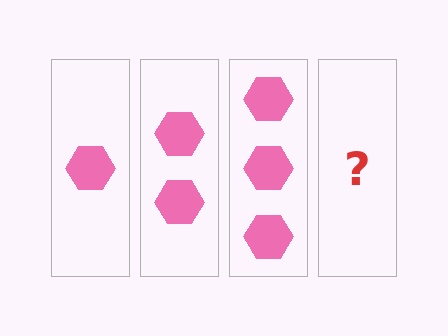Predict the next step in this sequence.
The next step is 4 hexagons.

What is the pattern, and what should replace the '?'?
The pattern is that each step adds one more hexagon. The '?' should be 4 hexagons.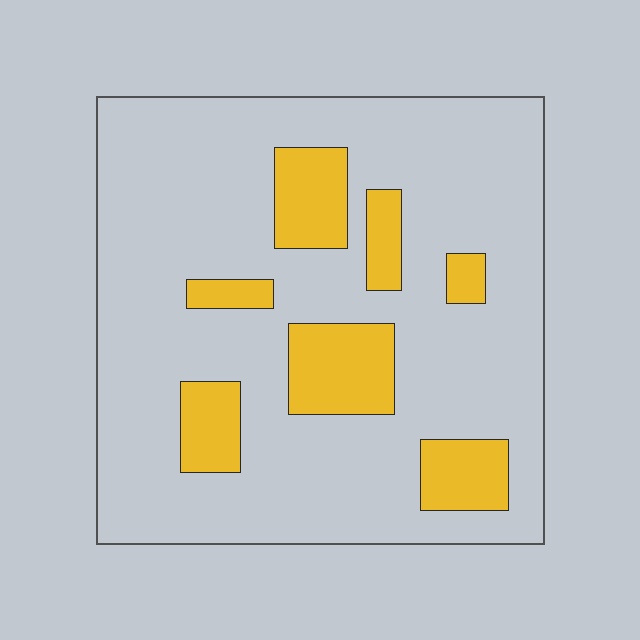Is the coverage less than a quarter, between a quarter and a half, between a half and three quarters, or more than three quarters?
Less than a quarter.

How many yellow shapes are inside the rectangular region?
7.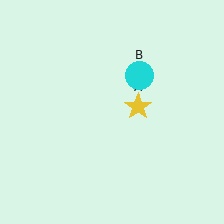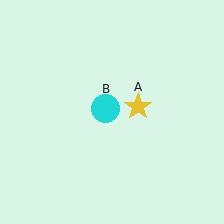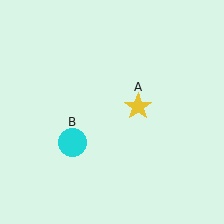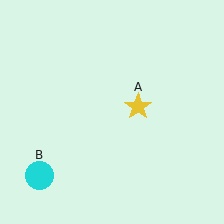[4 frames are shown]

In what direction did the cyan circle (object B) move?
The cyan circle (object B) moved down and to the left.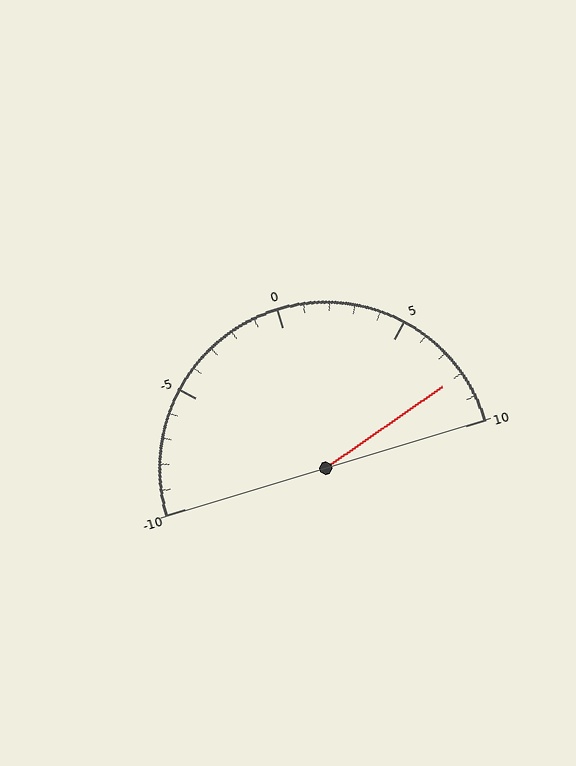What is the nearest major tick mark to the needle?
The nearest major tick mark is 10.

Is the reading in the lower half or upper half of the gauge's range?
The reading is in the upper half of the range (-10 to 10).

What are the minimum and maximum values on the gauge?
The gauge ranges from -10 to 10.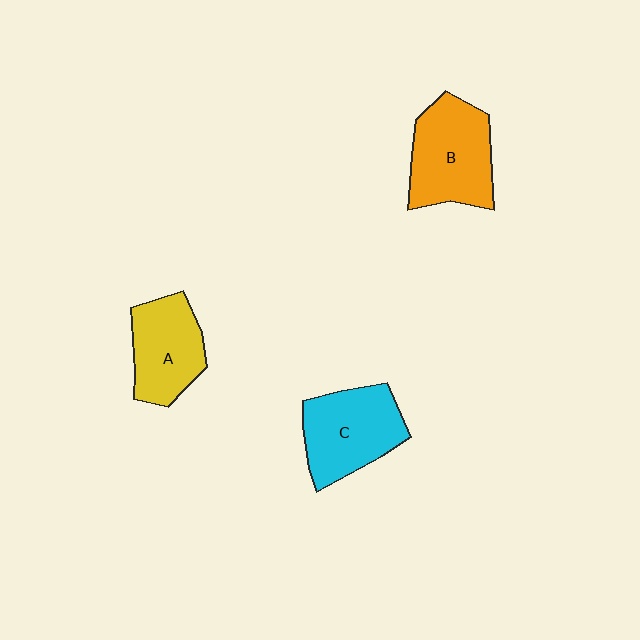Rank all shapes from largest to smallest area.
From largest to smallest: B (orange), C (cyan), A (yellow).